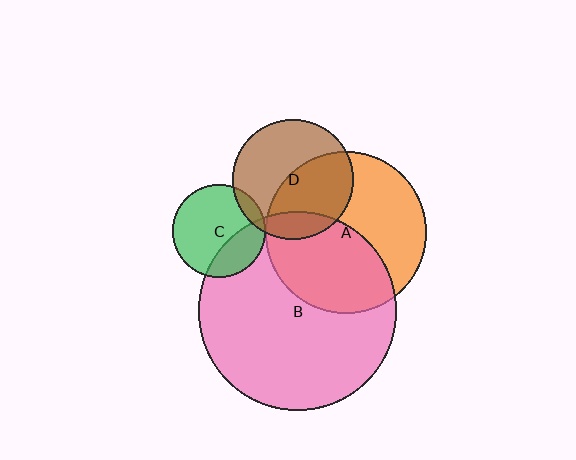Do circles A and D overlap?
Yes.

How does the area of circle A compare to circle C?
Approximately 3.0 times.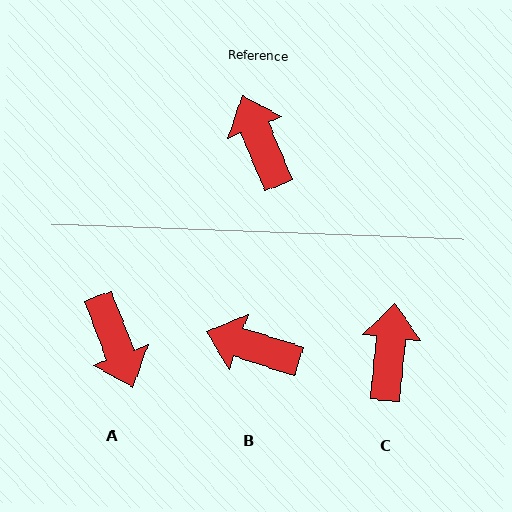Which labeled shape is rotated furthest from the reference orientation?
A, about 179 degrees away.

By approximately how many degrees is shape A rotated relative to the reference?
Approximately 179 degrees counter-clockwise.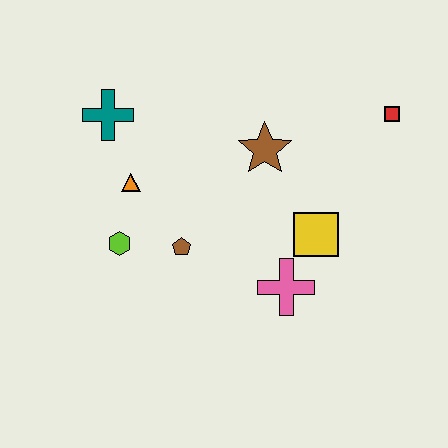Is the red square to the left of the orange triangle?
No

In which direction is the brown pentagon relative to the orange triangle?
The brown pentagon is below the orange triangle.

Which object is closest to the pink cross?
The yellow square is closest to the pink cross.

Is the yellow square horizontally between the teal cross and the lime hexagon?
No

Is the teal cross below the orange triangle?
No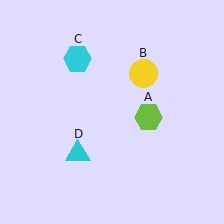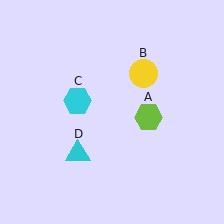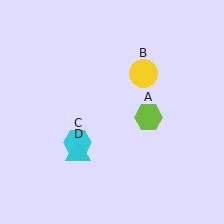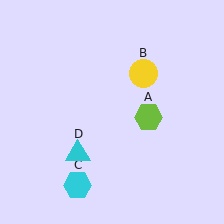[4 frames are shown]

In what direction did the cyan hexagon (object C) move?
The cyan hexagon (object C) moved down.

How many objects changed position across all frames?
1 object changed position: cyan hexagon (object C).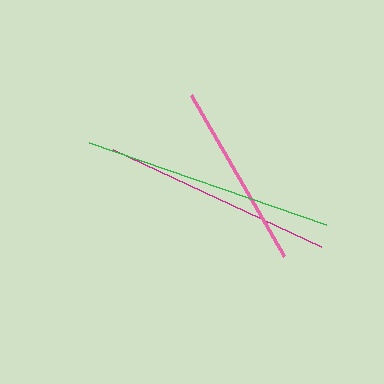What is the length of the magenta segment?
The magenta segment is approximately 230 pixels long.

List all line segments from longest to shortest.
From longest to shortest: green, magenta, pink.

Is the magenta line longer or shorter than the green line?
The green line is longer than the magenta line.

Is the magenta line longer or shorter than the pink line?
The magenta line is longer than the pink line.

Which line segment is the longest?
The green line is the longest at approximately 250 pixels.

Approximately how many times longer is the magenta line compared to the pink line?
The magenta line is approximately 1.2 times the length of the pink line.